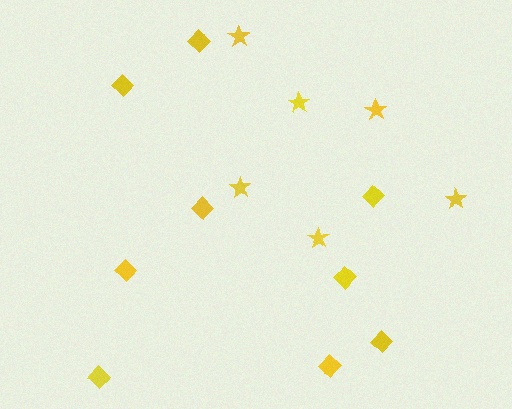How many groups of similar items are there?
There are 2 groups: one group of stars (6) and one group of diamonds (9).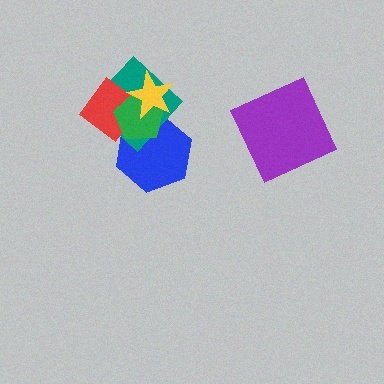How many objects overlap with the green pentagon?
4 objects overlap with the green pentagon.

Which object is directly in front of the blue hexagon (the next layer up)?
The teal diamond is directly in front of the blue hexagon.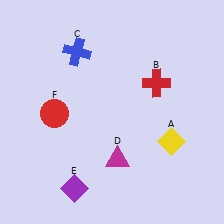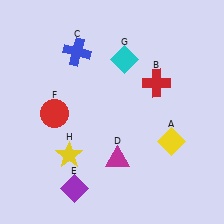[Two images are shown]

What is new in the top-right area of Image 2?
A cyan diamond (G) was added in the top-right area of Image 2.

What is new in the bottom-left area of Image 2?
A yellow star (H) was added in the bottom-left area of Image 2.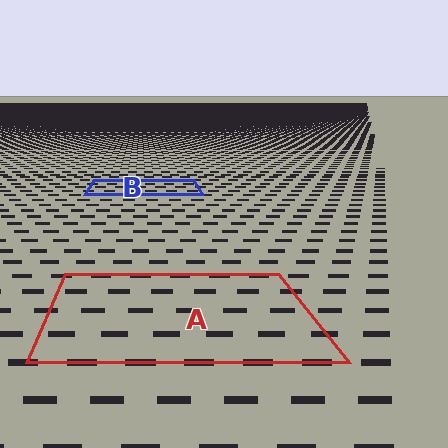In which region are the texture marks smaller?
The texture marks are smaller in region B, because it is farther away.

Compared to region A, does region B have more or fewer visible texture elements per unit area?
Region B has more texture elements per unit area — they are packed more densely because it is farther away.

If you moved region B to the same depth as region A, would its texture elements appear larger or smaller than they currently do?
They would appear larger. At a closer depth, the same texture elements are projected at a bigger on-screen size.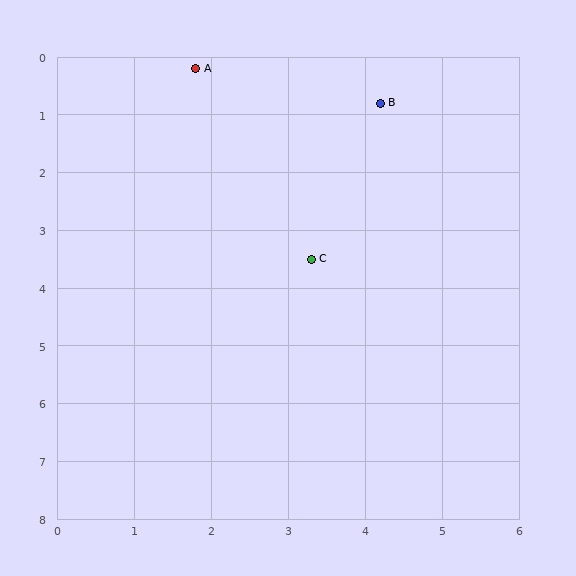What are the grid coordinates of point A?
Point A is at approximately (1.8, 0.2).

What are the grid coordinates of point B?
Point B is at approximately (4.2, 0.8).